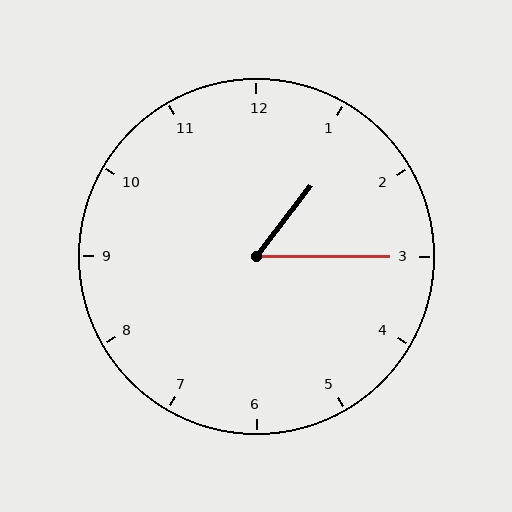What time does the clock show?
1:15.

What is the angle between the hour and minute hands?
Approximately 52 degrees.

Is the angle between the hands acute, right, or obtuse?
It is acute.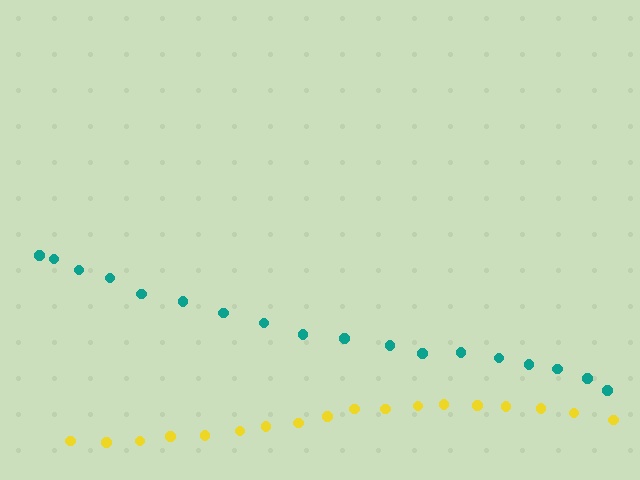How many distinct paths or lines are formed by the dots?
There are 2 distinct paths.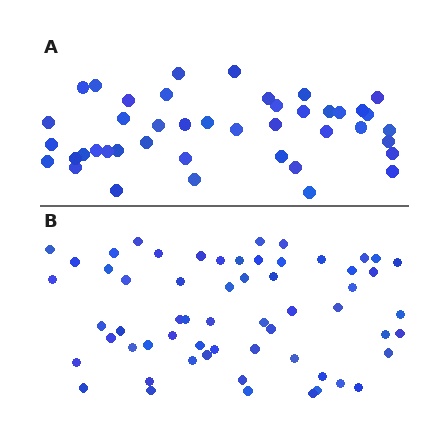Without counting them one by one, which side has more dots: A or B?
Region B (the bottom region) has more dots.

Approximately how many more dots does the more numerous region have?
Region B has approximately 15 more dots than region A.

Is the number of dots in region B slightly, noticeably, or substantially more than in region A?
Region B has noticeably more, but not dramatically so. The ratio is roughly 1.4 to 1.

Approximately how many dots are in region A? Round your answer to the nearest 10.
About 40 dots. (The exact count is 43, which rounds to 40.)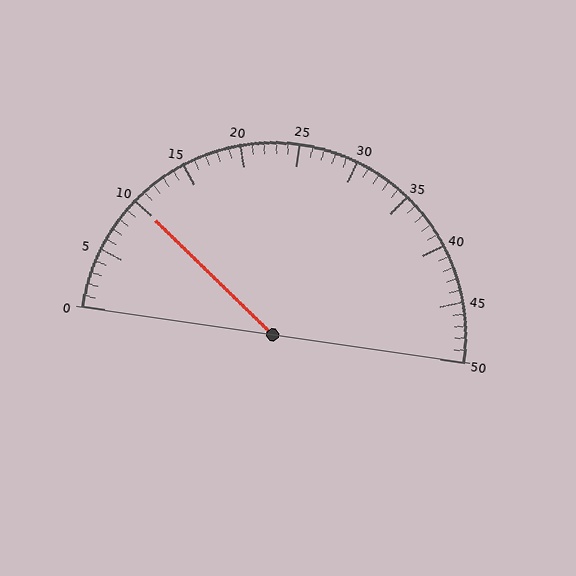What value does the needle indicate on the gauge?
The needle indicates approximately 10.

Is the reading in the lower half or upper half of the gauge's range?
The reading is in the lower half of the range (0 to 50).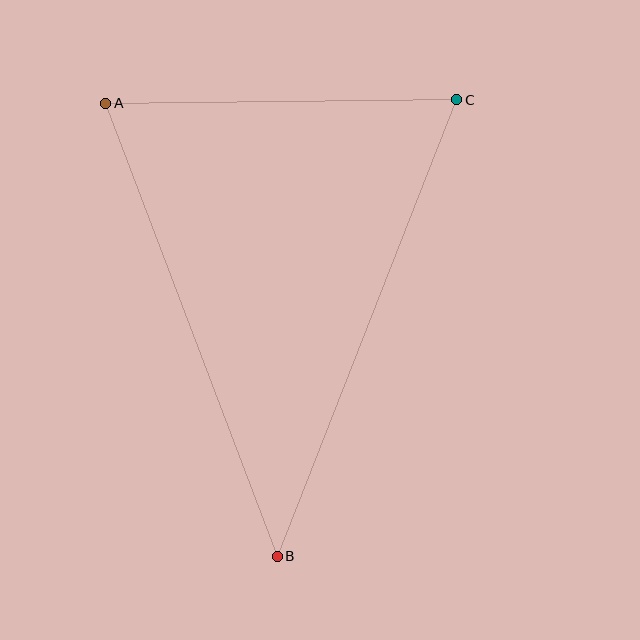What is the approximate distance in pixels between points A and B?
The distance between A and B is approximately 485 pixels.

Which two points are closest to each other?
Points A and C are closest to each other.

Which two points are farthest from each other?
Points B and C are farthest from each other.